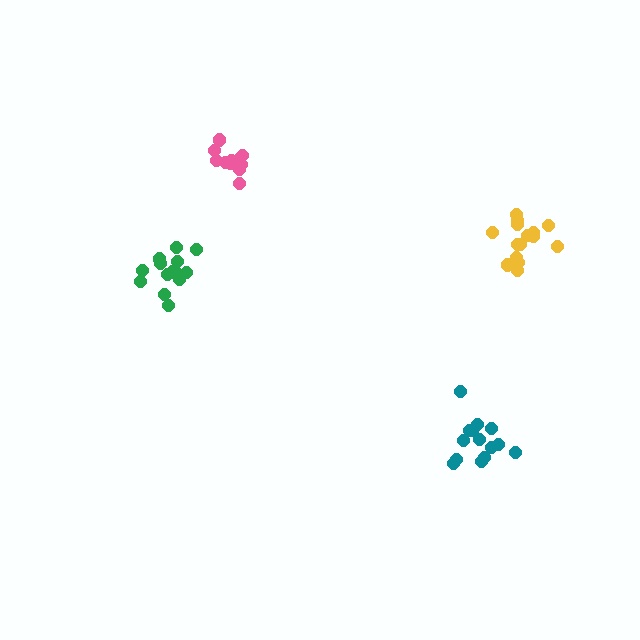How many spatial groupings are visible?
There are 4 spatial groupings.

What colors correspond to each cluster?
The clusters are colored: teal, yellow, pink, green.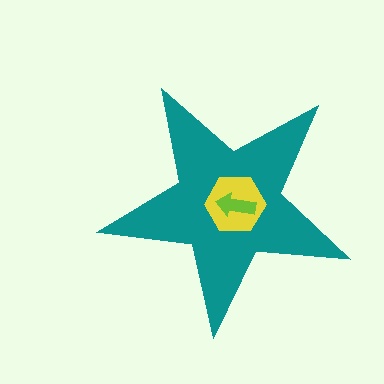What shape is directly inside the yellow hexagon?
The lime arrow.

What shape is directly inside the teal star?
The yellow hexagon.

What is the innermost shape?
The lime arrow.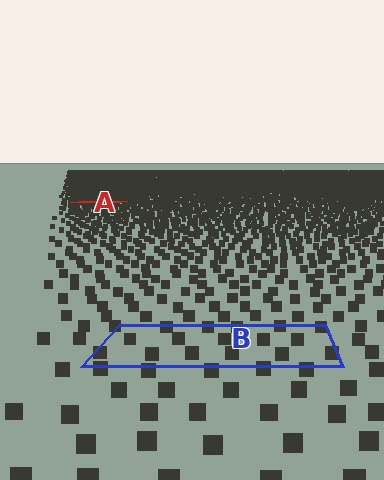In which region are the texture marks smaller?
The texture marks are smaller in region A, because it is farther away.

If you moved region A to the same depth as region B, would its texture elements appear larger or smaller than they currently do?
They would appear larger. At a closer depth, the same texture elements are projected at a bigger on-screen size.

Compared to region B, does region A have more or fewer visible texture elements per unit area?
Region A has more texture elements per unit area — they are packed more densely because it is farther away.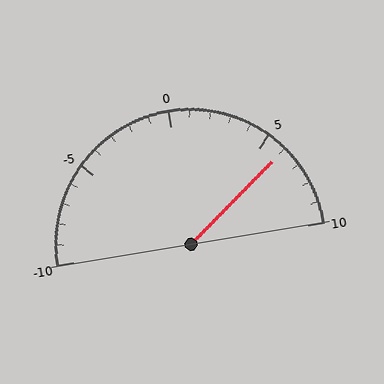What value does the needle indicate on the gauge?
The needle indicates approximately 6.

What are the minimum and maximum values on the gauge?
The gauge ranges from -10 to 10.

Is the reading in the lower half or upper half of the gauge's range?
The reading is in the upper half of the range (-10 to 10).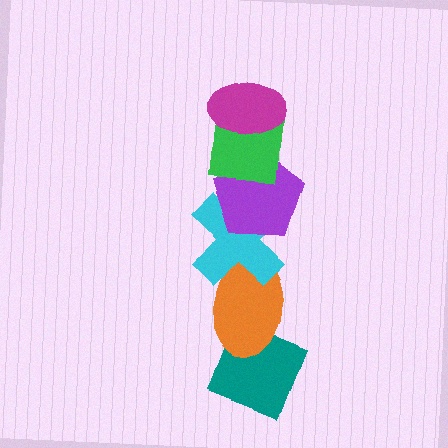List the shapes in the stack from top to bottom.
From top to bottom: the magenta ellipse, the green square, the purple pentagon, the cyan cross, the orange ellipse, the teal diamond.